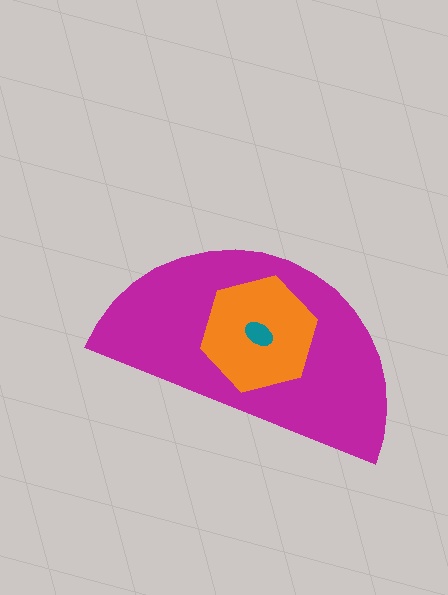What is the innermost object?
The teal ellipse.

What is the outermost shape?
The magenta semicircle.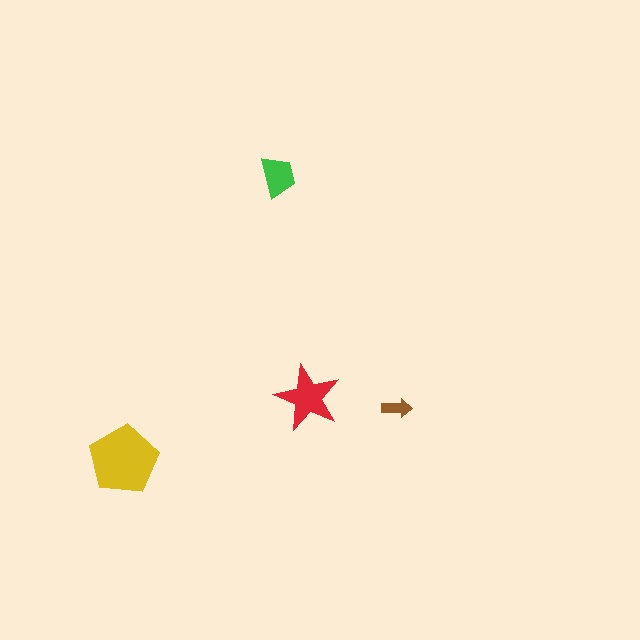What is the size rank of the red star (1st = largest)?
2nd.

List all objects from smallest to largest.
The brown arrow, the green trapezoid, the red star, the yellow pentagon.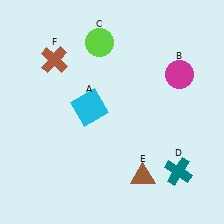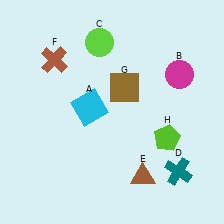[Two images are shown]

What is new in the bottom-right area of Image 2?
A lime pentagon (H) was added in the bottom-right area of Image 2.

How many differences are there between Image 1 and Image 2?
There are 2 differences between the two images.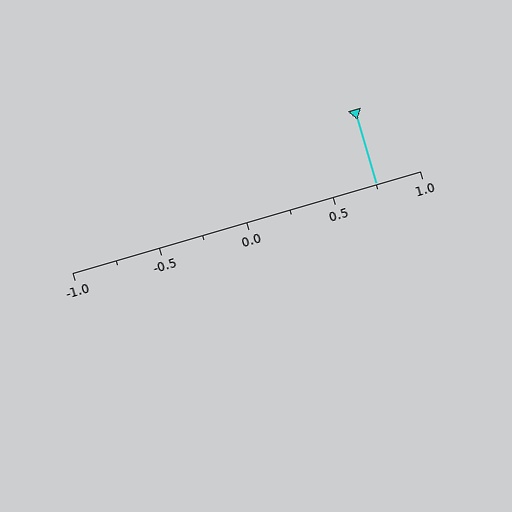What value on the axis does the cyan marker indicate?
The marker indicates approximately 0.75.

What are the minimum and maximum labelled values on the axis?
The axis runs from -1.0 to 1.0.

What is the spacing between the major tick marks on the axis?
The major ticks are spaced 0.5 apart.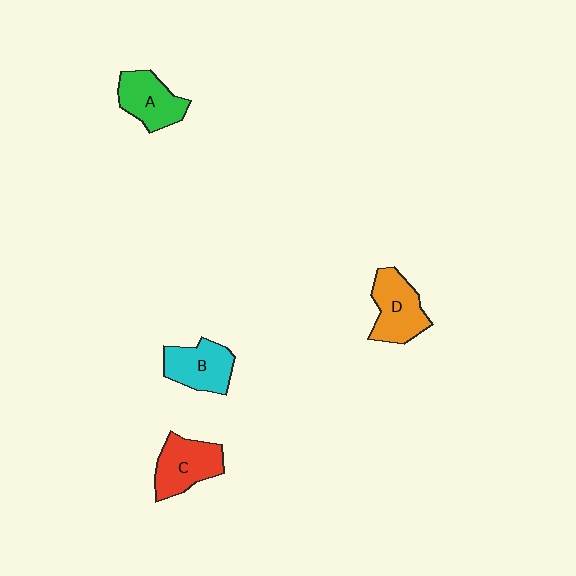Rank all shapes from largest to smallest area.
From largest to smallest: D (orange), C (red), B (cyan), A (green).